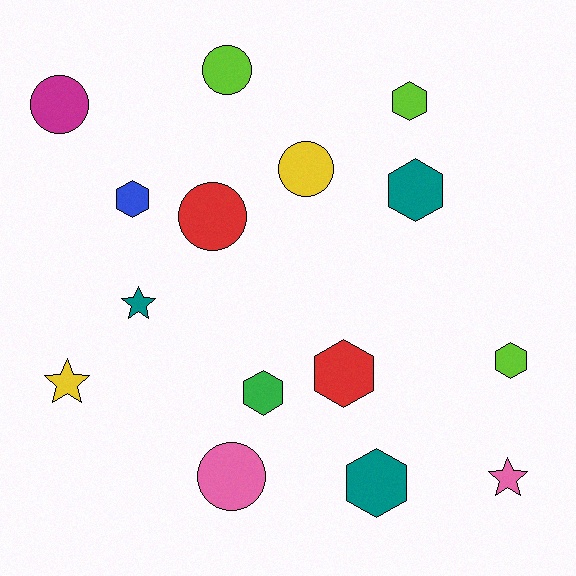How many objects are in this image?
There are 15 objects.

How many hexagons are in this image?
There are 7 hexagons.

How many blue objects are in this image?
There is 1 blue object.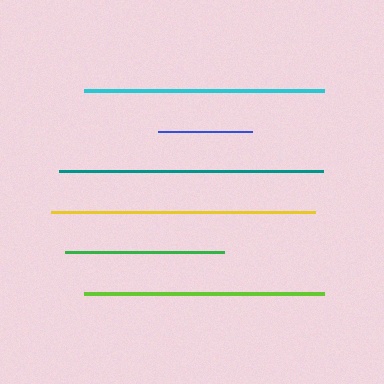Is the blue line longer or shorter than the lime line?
The lime line is longer than the blue line.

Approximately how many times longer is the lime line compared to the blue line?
The lime line is approximately 2.5 times the length of the blue line.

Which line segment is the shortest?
The blue line is the shortest at approximately 94 pixels.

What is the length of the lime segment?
The lime segment is approximately 240 pixels long.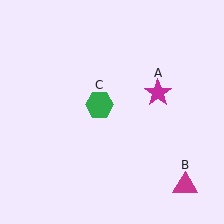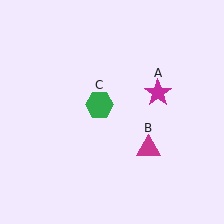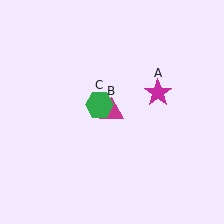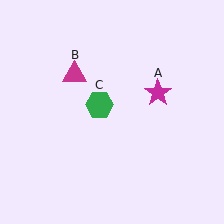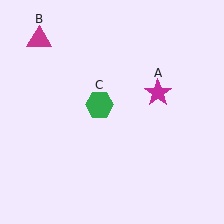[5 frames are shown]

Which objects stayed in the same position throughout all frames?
Magenta star (object A) and green hexagon (object C) remained stationary.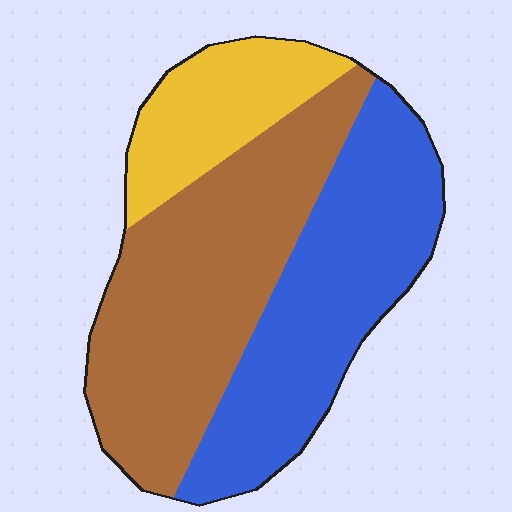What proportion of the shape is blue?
Blue covers roughly 40% of the shape.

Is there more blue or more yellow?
Blue.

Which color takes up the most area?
Brown, at roughly 45%.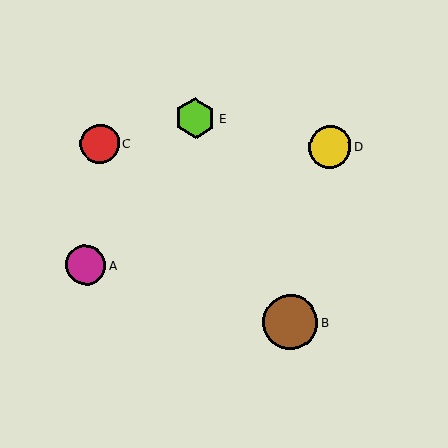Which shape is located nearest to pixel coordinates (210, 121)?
The lime hexagon (labeled E) at (195, 118) is nearest to that location.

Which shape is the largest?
The brown circle (labeled B) is the largest.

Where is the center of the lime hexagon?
The center of the lime hexagon is at (195, 118).